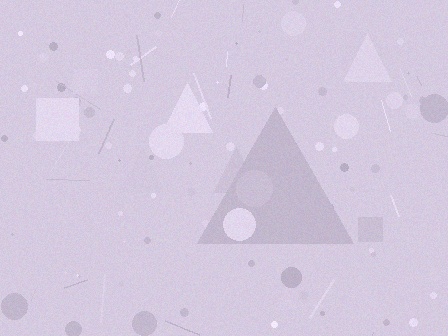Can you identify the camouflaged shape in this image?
The camouflaged shape is a triangle.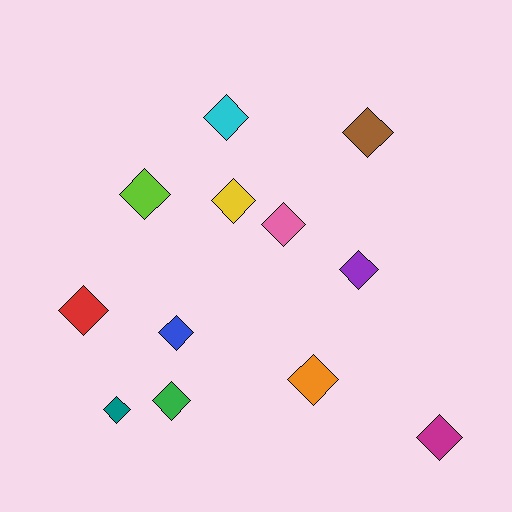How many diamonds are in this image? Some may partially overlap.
There are 12 diamonds.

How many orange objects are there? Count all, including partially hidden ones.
There is 1 orange object.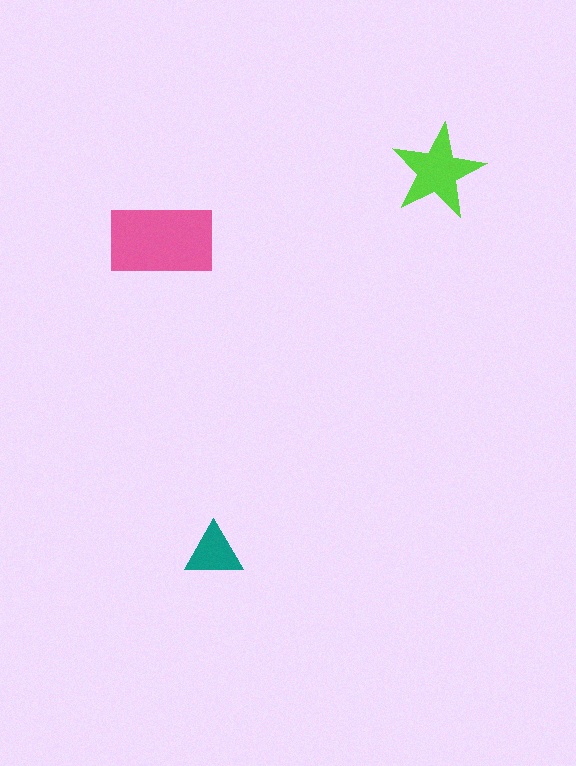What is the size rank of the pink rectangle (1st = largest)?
1st.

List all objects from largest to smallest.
The pink rectangle, the lime star, the teal triangle.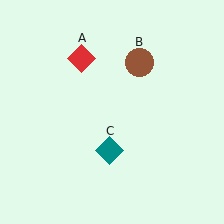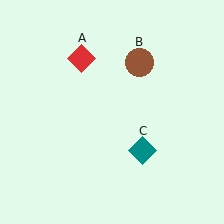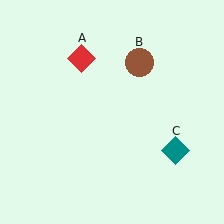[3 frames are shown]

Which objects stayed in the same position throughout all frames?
Red diamond (object A) and brown circle (object B) remained stationary.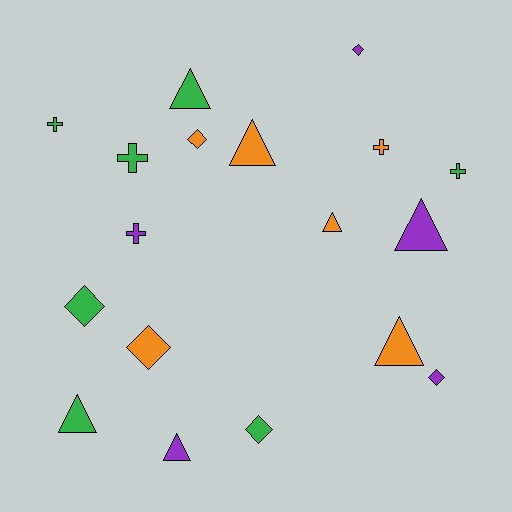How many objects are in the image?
There are 18 objects.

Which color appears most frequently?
Green, with 7 objects.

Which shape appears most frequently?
Triangle, with 7 objects.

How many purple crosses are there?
There is 1 purple cross.